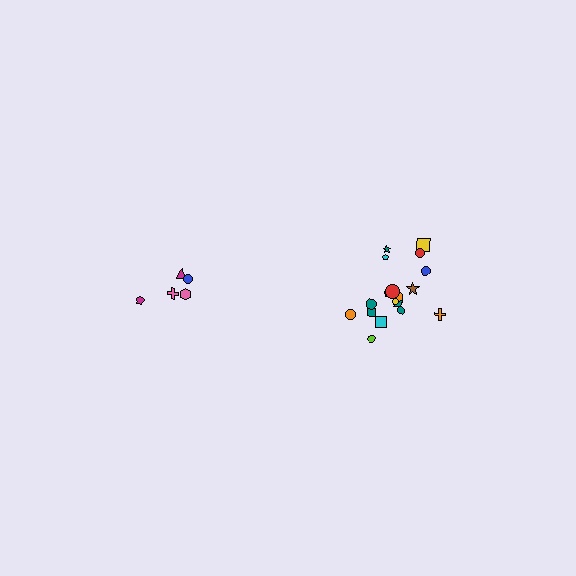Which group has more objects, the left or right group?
The right group.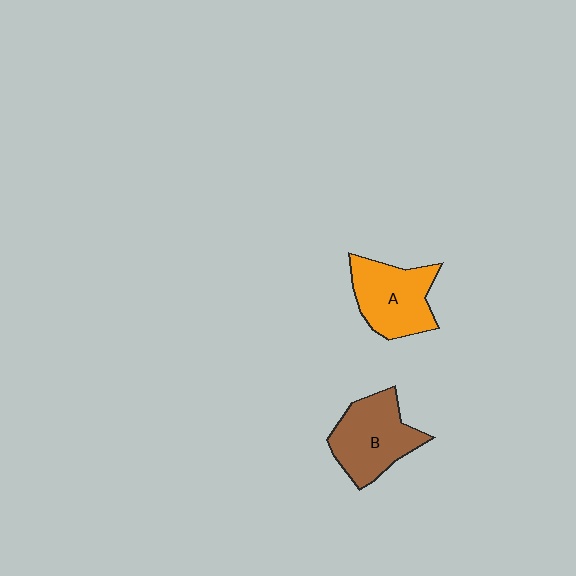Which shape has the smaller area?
Shape A (orange).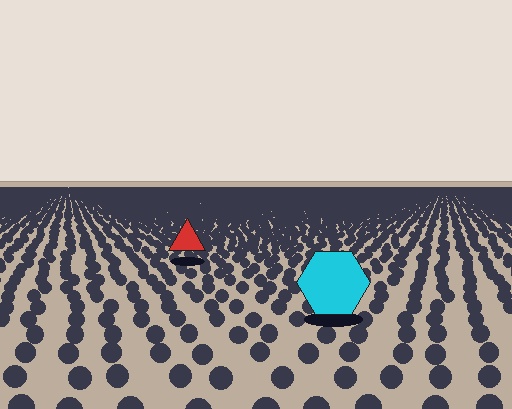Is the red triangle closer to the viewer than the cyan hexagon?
No. The cyan hexagon is closer — you can tell from the texture gradient: the ground texture is coarser near it.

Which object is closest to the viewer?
The cyan hexagon is closest. The texture marks near it are larger and more spread out.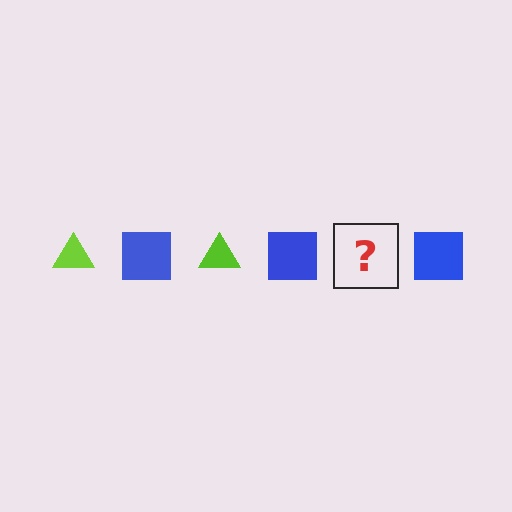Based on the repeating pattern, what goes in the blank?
The blank should be a lime triangle.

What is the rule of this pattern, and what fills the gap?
The rule is that the pattern alternates between lime triangle and blue square. The gap should be filled with a lime triangle.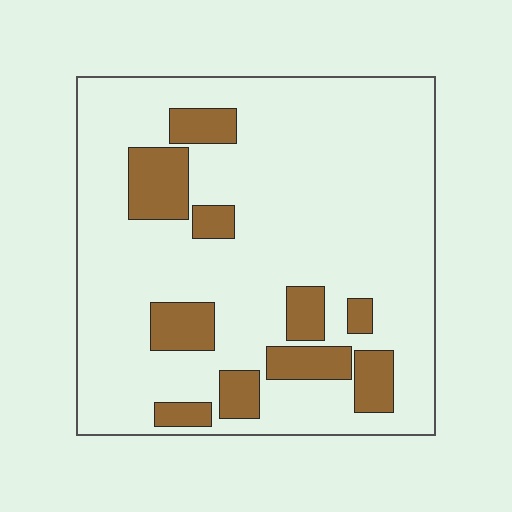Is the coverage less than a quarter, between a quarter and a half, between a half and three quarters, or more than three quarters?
Less than a quarter.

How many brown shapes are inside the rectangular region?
10.